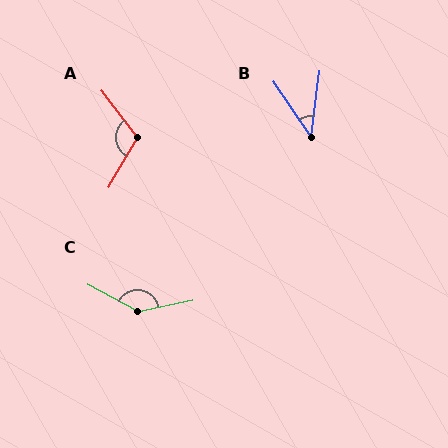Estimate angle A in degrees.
Approximately 112 degrees.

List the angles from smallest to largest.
B (42°), A (112°), C (141°).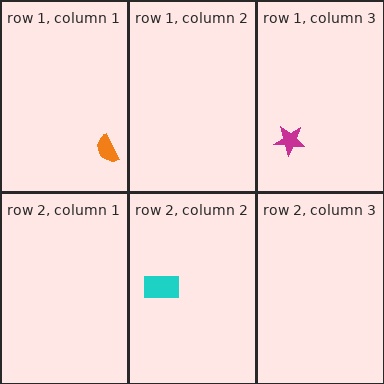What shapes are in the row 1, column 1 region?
The orange semicircle.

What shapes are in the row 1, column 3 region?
The magenta star.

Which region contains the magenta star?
The row 1, column 3 region.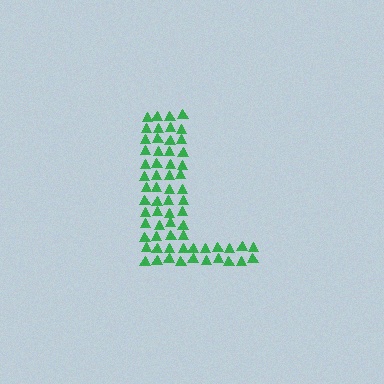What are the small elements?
The small elements are triangles.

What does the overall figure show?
The overall figure shows the letter L.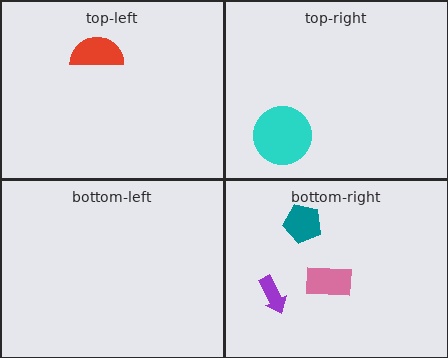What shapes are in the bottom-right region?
The purple arrow, the pink rectangle, the teal pentagon.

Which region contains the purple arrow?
The bottom-right region.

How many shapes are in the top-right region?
1.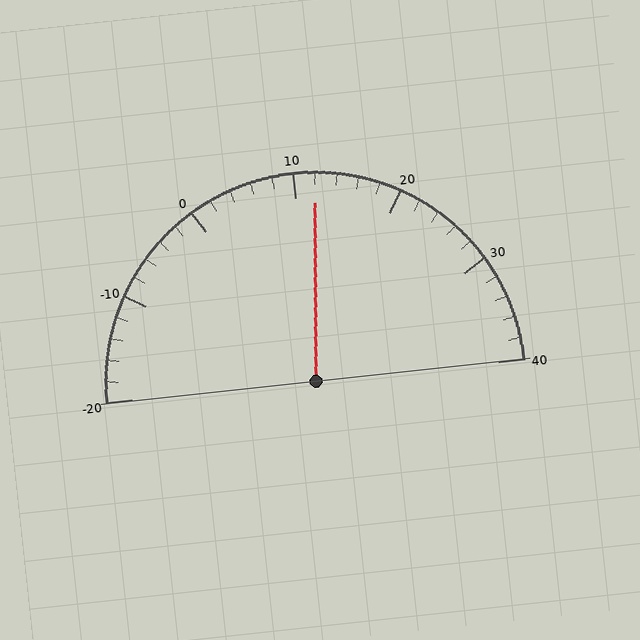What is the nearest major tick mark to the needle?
The nearest major tick mark is 10.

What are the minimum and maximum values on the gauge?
The gauge ranges from -20 to 40.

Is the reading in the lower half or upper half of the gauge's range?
The reading is in the upper half of the range (-20 to 40).